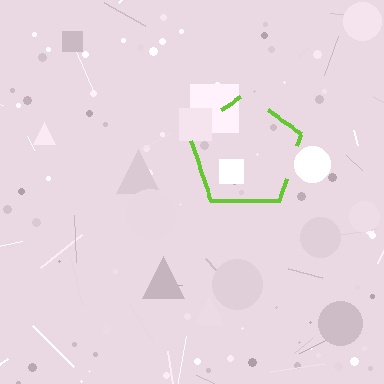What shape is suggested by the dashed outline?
The dashed outline suggests a pentagon.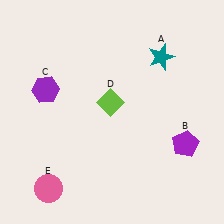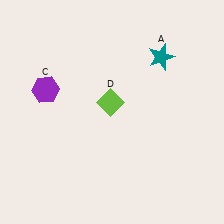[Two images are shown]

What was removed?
The purple pentagon (B), the pink circle (E) were removed in Image 2.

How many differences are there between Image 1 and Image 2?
There are 2 differences between the two images.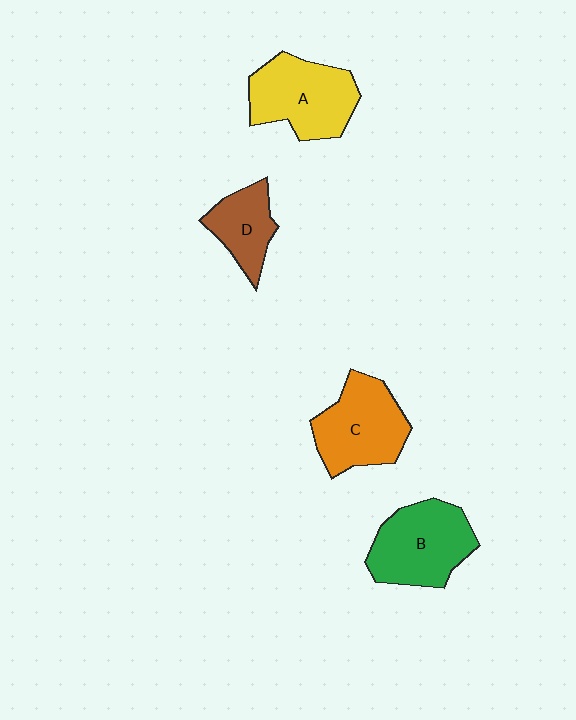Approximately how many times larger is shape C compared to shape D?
Approximately 1.6 times.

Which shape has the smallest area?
Shape D (brown).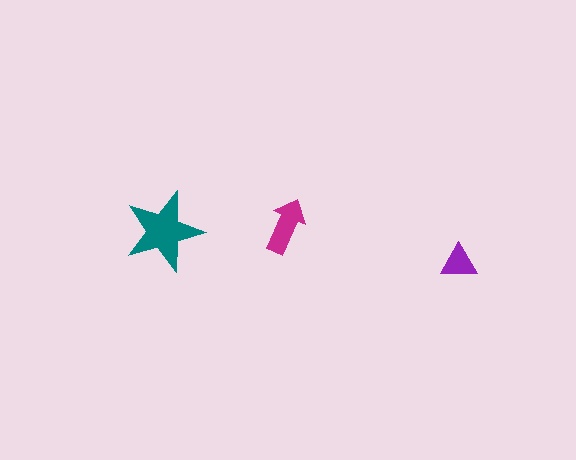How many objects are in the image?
There are 3 objects in the image.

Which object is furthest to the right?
The purple triangle is rightmost.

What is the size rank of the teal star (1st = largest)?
1st.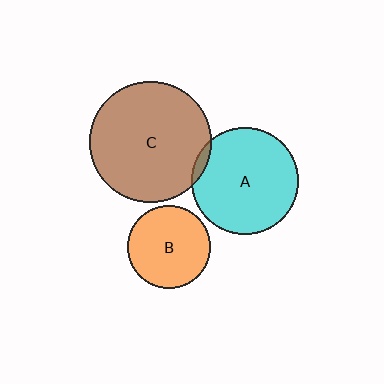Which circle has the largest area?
Circle C (brown).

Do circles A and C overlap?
Yes.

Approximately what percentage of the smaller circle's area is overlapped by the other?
Approximately 5%.